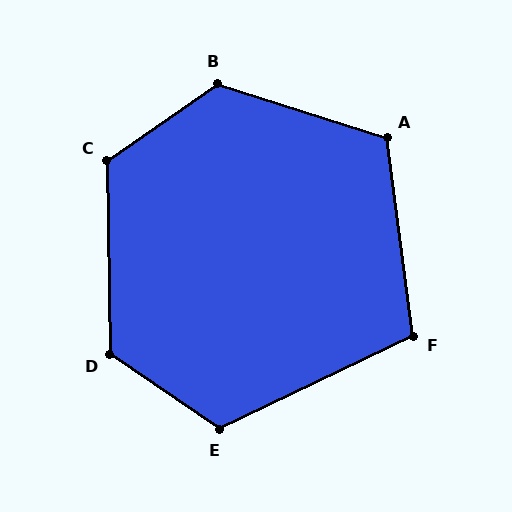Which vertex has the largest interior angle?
B, at approximately 127 degrees.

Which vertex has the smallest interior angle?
F, at approximately 108 degrees.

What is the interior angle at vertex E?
Approximately 120 degrees (obtuse).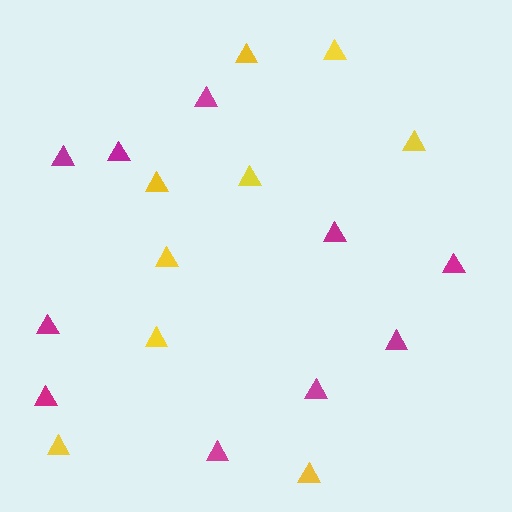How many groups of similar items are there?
There are 2 groups: one group of yellow triangles (9) and one group of magenta triangles (10).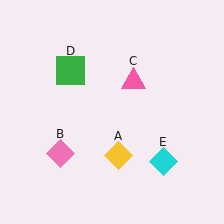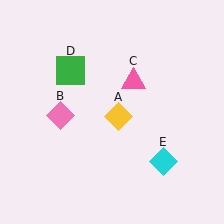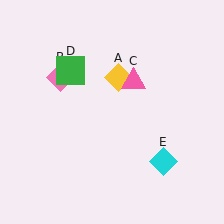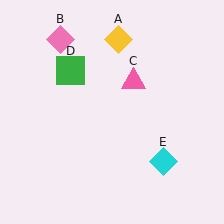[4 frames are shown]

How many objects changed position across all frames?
2 objects changed position: yellow diamond (object A), pink diamond (object B).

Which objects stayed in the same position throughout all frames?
Pink triangle (object C) and green square (object D) and cyan diamond (object E) remained stationary.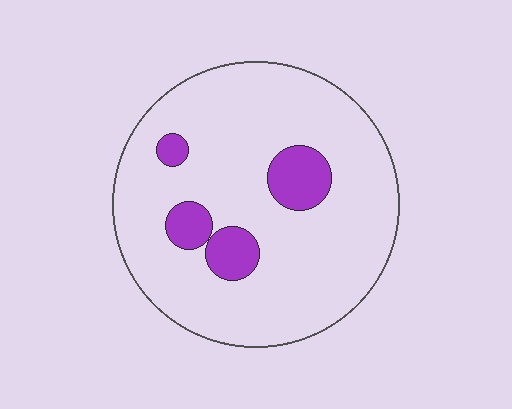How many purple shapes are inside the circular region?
4.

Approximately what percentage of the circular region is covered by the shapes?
Approximately 15%.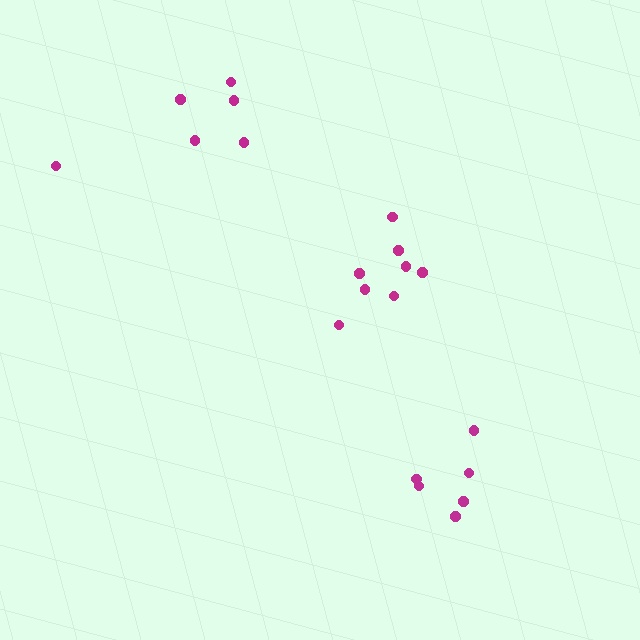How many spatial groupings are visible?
There are 3 spatial groupings.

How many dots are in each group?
Group 1: 6 dots, Group 2: 6 dots, Group 3: 8 dots (20 total).